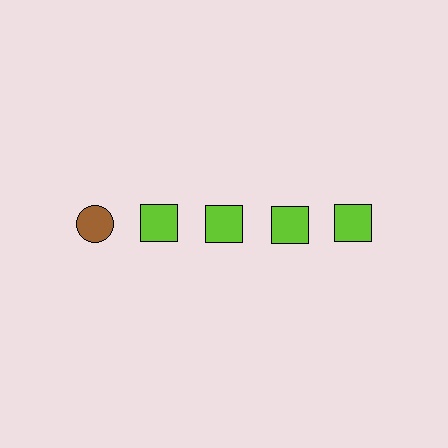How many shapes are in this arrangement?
There are 5 shapes arranged in a grid pattern.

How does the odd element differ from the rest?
It differs in both color (brown instead of lime) and shape (circle instead of square).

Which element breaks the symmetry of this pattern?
The brown circle in the top row, leftmost column breaks the symmetry. All other shapes are lime squares.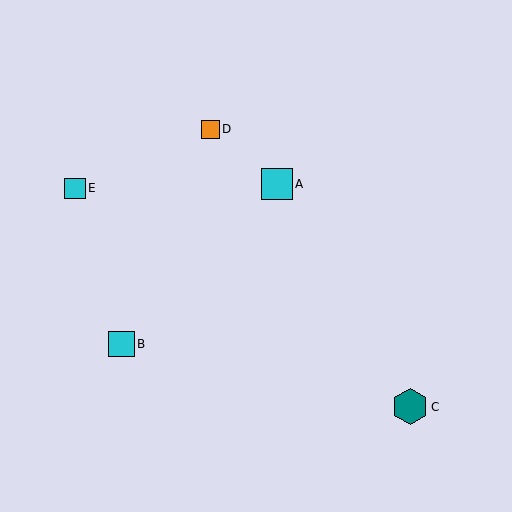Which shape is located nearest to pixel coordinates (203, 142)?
The orange square (labeled D) at (210, 129) is nearest to that location.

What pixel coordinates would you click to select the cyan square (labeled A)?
Click at (277, 184) to select the cyan square A.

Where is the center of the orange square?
The center of the orange square is at (210, 129).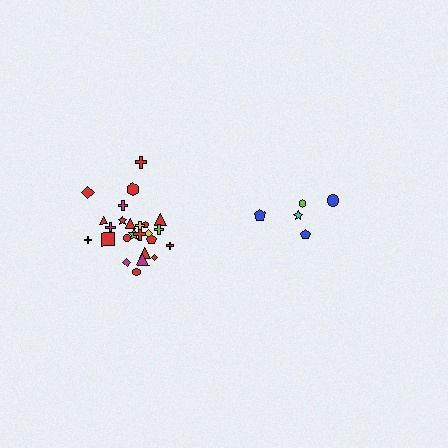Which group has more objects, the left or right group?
The left group.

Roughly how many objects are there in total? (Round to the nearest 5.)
Roughly 30 objects in total.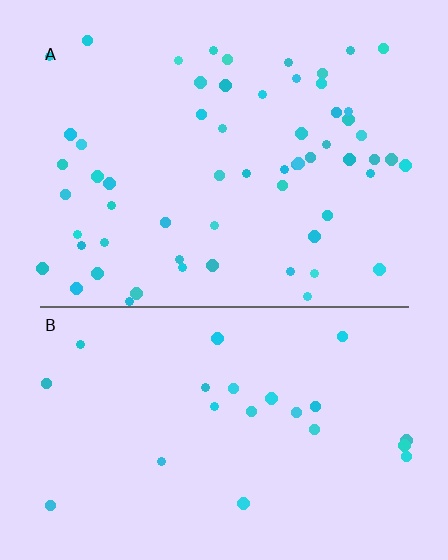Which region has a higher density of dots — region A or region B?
A (the top).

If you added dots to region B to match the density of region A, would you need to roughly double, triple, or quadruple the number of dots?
Approximately triple.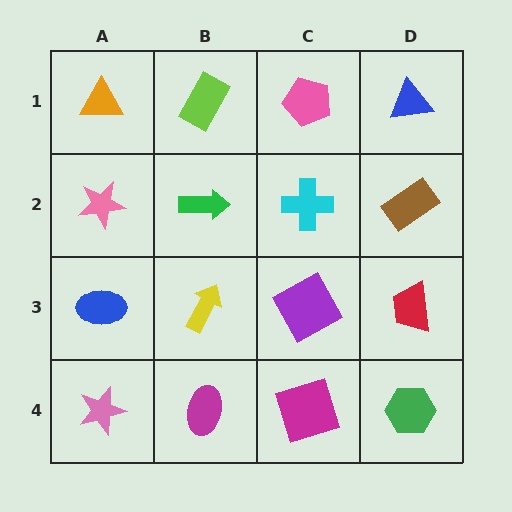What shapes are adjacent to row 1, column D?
A brown rectangle (row 2, column D), a pink pentagon (row 1, column C).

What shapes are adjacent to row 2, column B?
A lime rectangle (row 1, column B), a yellow arrow (row 3, column B), a pink star (row 2, column A), a cyan cross (row 2, column C).